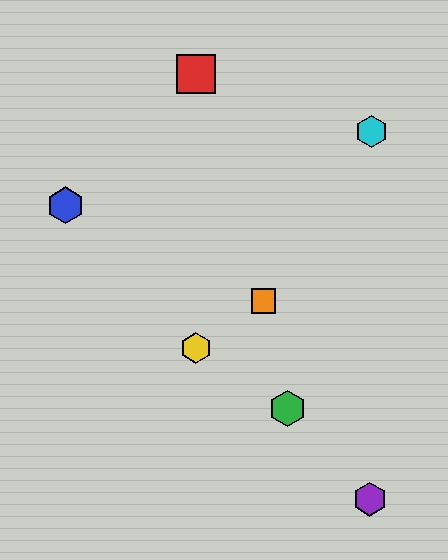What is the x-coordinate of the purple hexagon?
The purple hexagon is at x≈370.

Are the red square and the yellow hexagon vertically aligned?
Yes, both are at x≈196.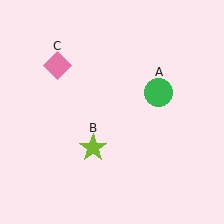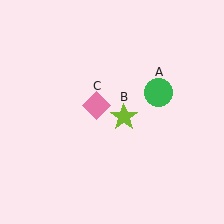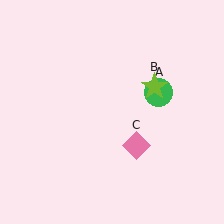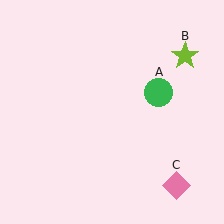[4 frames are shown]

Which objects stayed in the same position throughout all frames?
Green circle (object A) remained stationary.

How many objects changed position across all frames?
2 objects changed position: lime star (object B), pink diamond (object C).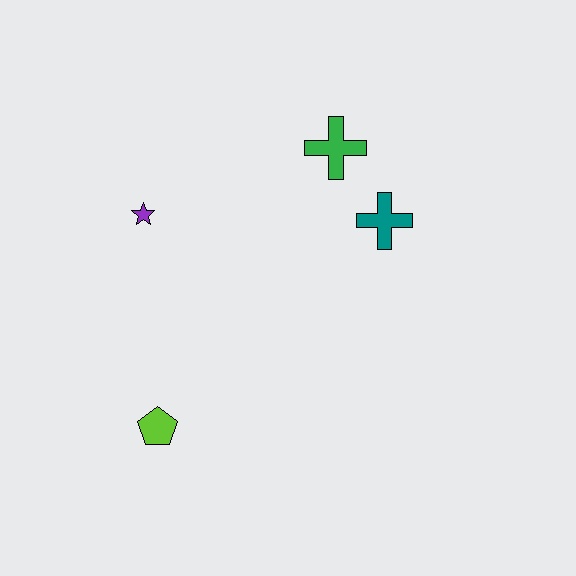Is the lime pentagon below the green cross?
Yes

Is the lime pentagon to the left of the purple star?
No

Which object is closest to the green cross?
The teal cross is closest to the green cross.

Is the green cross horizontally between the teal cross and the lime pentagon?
Yes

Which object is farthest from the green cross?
The lime pentagon is farthest from the green cross.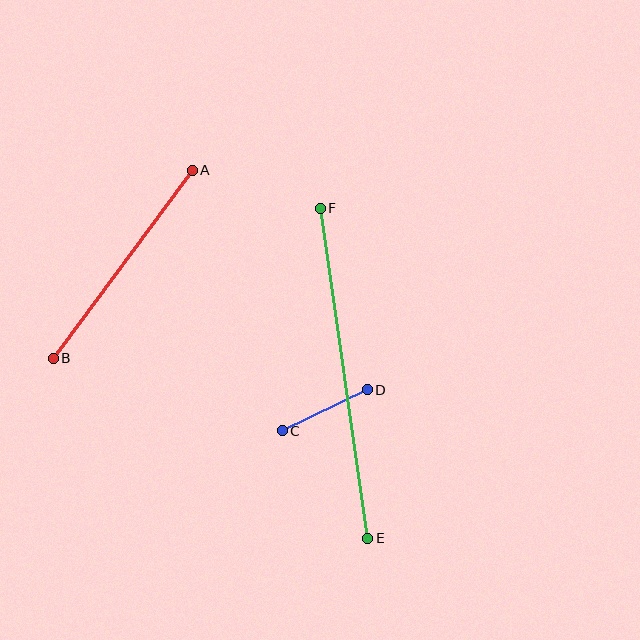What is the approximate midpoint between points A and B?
The midpoint is at approximately (123, 264) pixels.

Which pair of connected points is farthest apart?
Points E and F are farthest apart.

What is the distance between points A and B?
The distance is approximately 234 pixels.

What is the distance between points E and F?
The distance is approximately 334 pixels.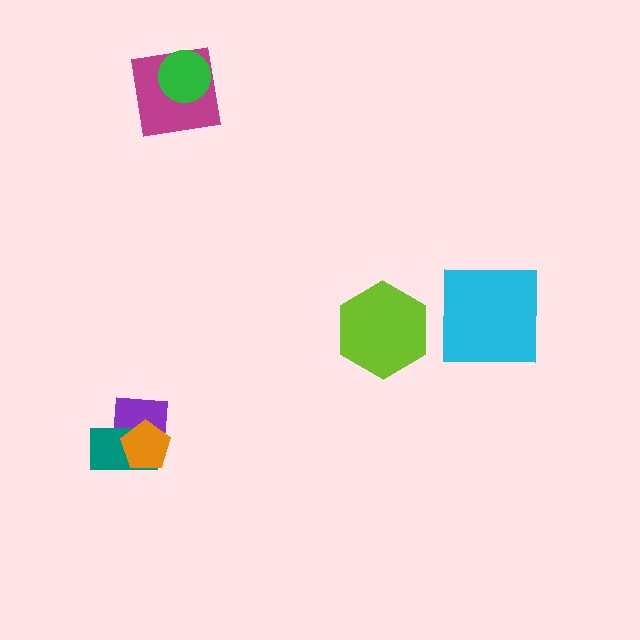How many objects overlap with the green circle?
1 object overlaps with the green circle.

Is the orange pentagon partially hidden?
No, no other shape covers it.